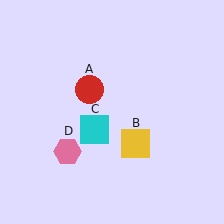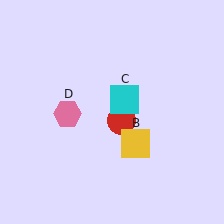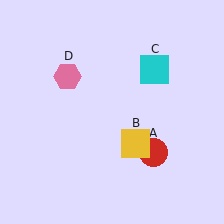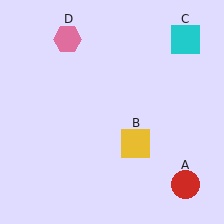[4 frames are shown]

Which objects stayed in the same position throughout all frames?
Yellow square (object B) remained stationary.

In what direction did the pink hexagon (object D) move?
The pink hexagon (object D) moved up.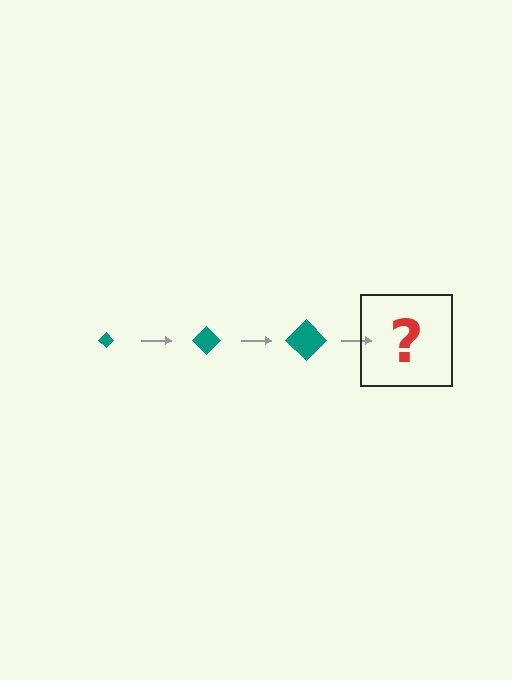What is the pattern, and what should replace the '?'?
The pattern is that the diamond gets progressively larger each step. The '?' should be a teal diamond, larger than the previous one.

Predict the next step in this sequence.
The next step is a teal diamond, larger than the previous one.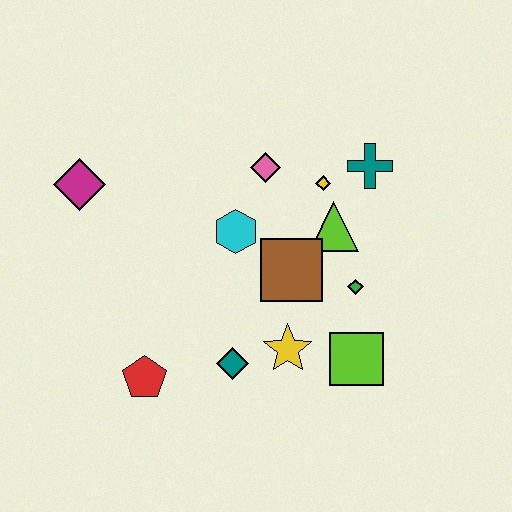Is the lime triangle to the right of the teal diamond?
Yes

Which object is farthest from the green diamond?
The magenta diamond is farthest from the green diamond.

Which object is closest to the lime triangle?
The yellow diamond is closest to the lime triangle.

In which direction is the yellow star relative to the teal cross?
The yellow star is below the teal cross.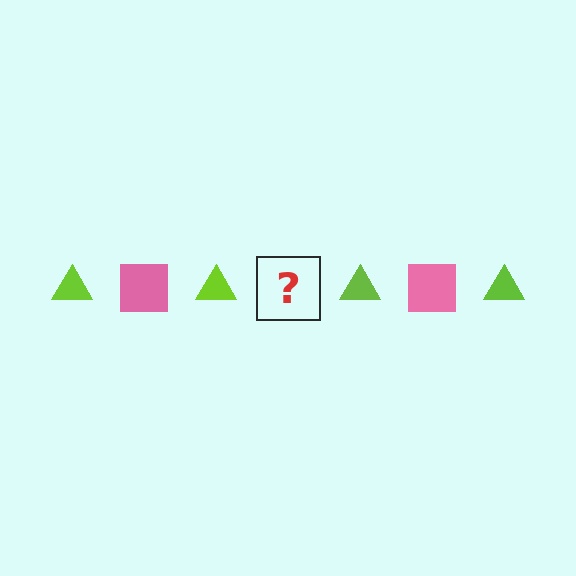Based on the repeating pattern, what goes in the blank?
The blank should be a pink square.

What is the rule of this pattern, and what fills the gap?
The rule is that the pattern alternates between lime triangle and pink square. The gap should be filled with a pink square.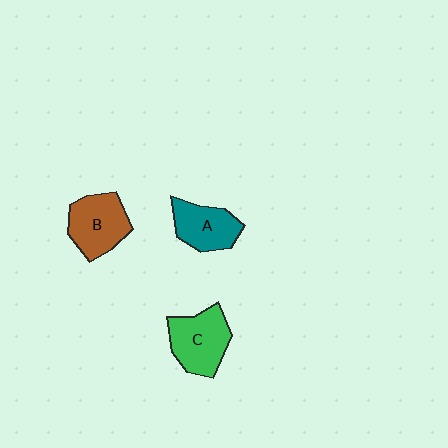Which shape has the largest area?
Shape C (green).